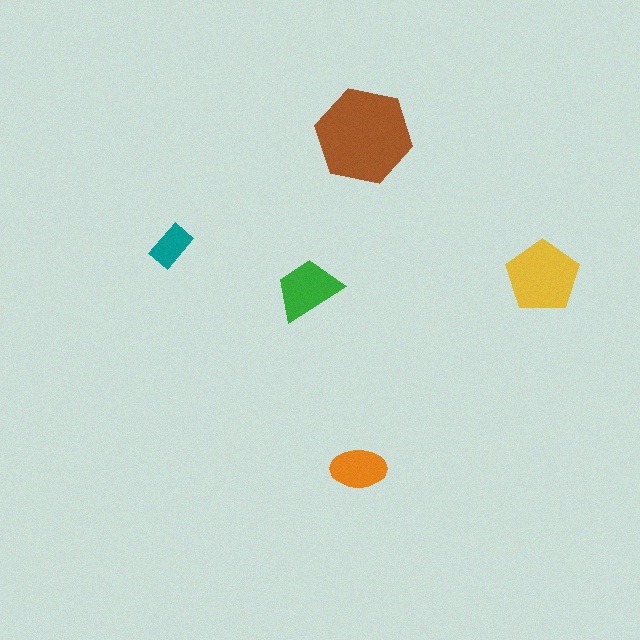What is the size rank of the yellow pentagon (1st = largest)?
2nd.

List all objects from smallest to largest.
The teal rectangle, the orange ellipse, the green trapezoid, the yellow pentagon, the brown hexagon.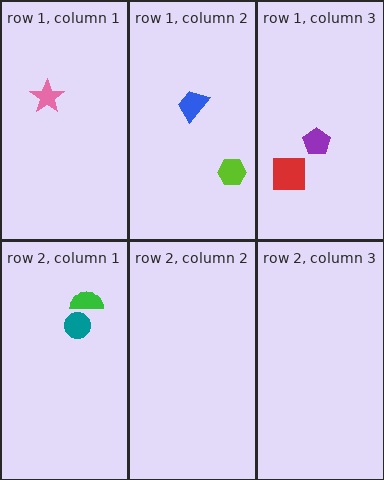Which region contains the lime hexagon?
The row 1, column 2 region.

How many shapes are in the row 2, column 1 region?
2.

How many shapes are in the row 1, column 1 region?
1.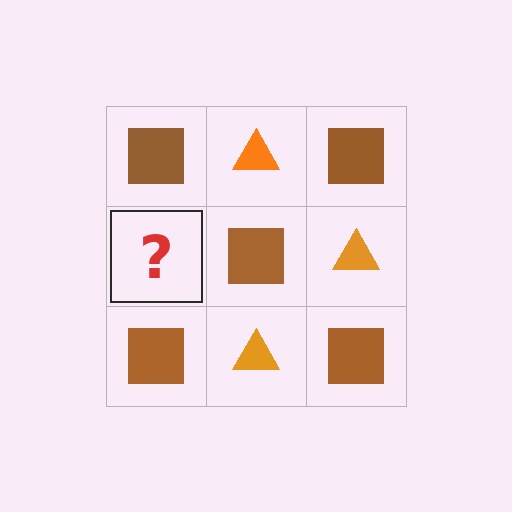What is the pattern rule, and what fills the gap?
The rule is that it alternates brown square and orange triangle in a checkerboard pattern. The gap should be filled with an orange triangle.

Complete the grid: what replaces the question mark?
The question mark should be replaced with an orange triangle.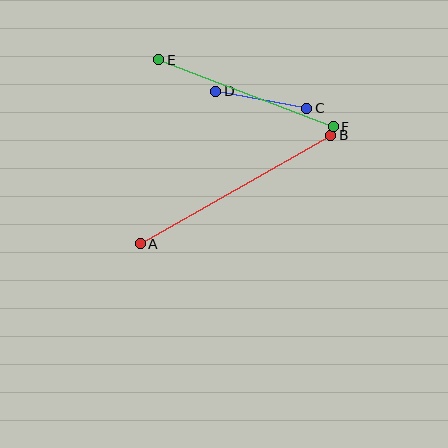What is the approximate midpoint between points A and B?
The midpoint is at approximately (235, 189) pixels.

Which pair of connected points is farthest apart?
Points A and B are farthest apart.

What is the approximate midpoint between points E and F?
The midpoint is at approximately (246, 93) pixels.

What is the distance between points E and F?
The distance is approximately 187 pixels.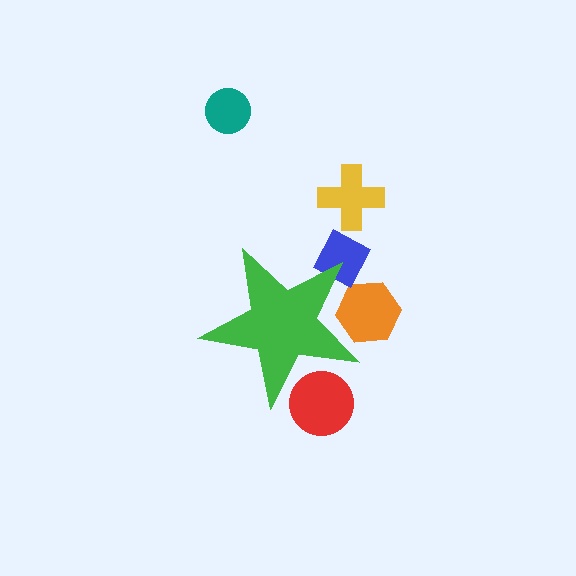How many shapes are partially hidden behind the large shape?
3 shapes are partially hidden.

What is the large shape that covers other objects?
A green star.